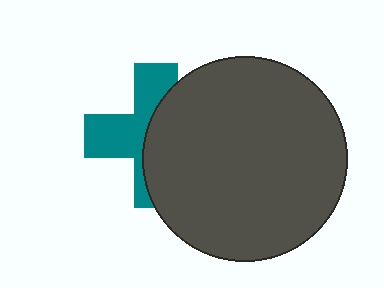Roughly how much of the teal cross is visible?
About half of it is visible (roughly 47%).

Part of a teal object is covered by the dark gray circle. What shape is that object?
It is a cross.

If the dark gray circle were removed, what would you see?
You would see the complete teal cross.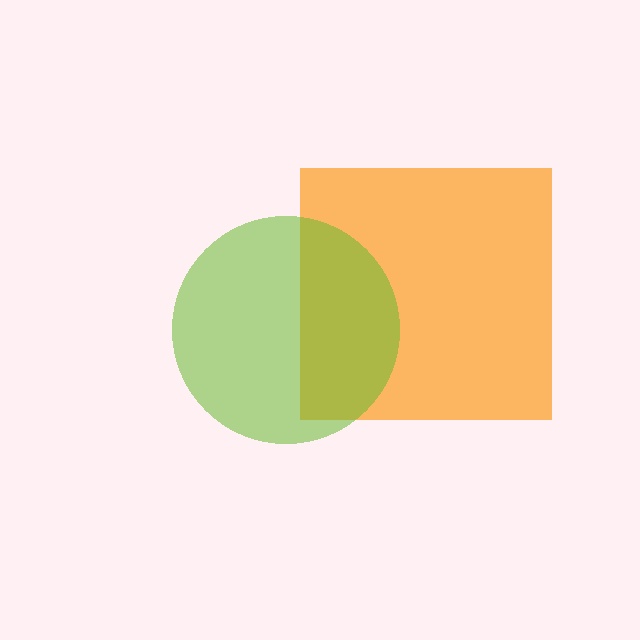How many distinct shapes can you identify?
There are 2 distinct shapes: an orange square, a lime circle.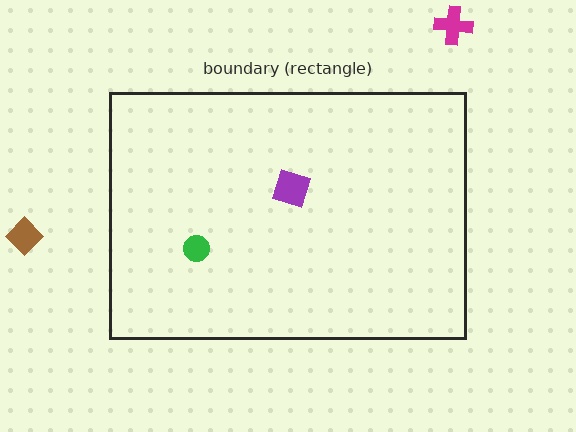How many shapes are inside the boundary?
2 inside, 2 outside.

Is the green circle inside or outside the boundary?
Inside.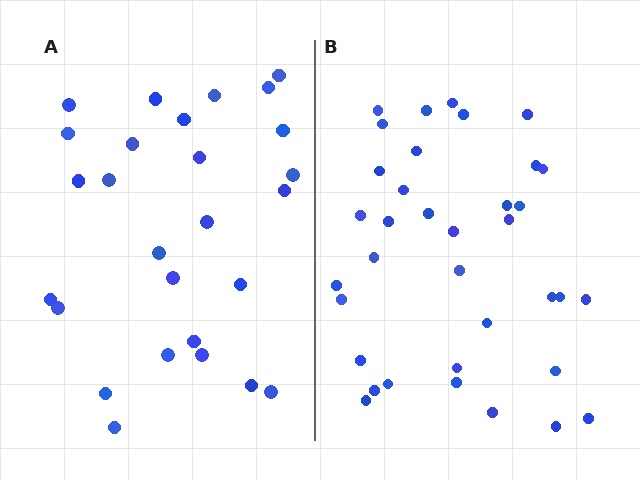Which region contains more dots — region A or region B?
Region B (the right region) has more dots.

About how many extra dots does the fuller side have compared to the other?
Region B has roughly 8 or so more dots than region A.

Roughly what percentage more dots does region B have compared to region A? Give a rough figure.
About 35% more.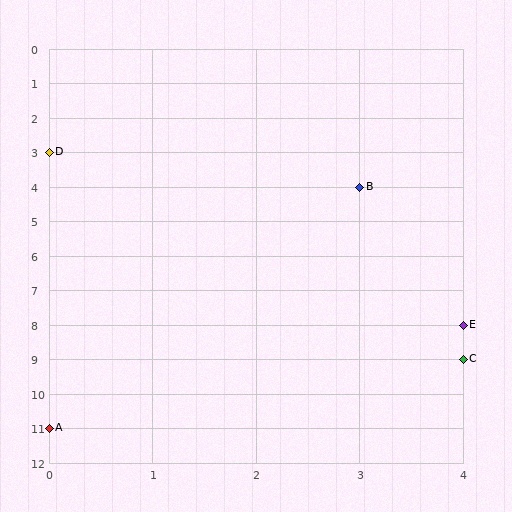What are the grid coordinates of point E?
Point E is at grid coordinates (4, 8).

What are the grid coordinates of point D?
Point D is at grid coordinates (0, 3).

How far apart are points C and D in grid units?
Points C and D are 4 columns and 6 rows apart (about 7.2 grid units diagonally).